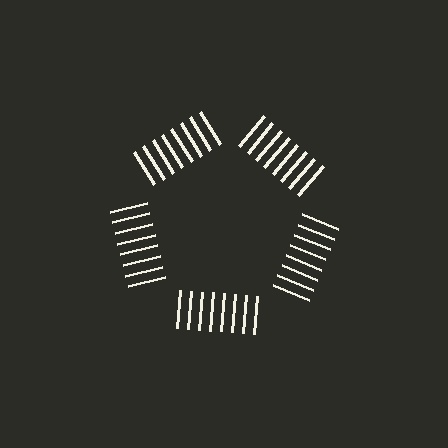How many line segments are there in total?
40 — 8 along each of the 5 edges.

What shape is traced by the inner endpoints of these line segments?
An illusory pentagon — the line segments terminate on its edges but no continuous stroke is drawn.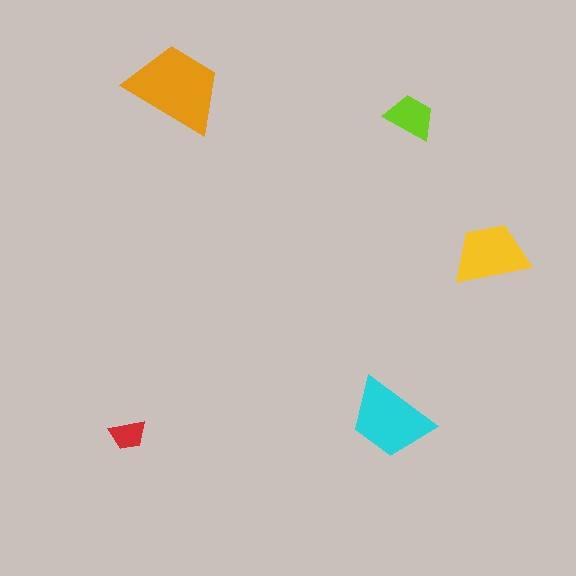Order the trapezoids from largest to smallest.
the orange one, the cyan one, the yellow one, the lime one, the red one.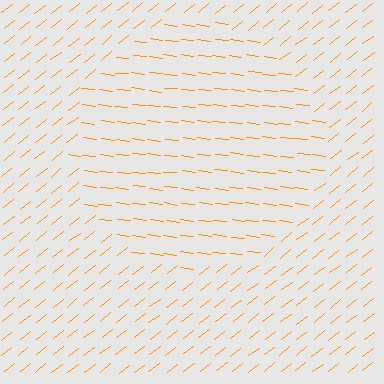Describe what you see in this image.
The image is filled with small orange line segments. A circle region in the image has lines oriented differently from the surrounding lines, creating a visible texture boundary.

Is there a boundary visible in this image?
Yes, there is a texture boundary formed by a change in line orientation.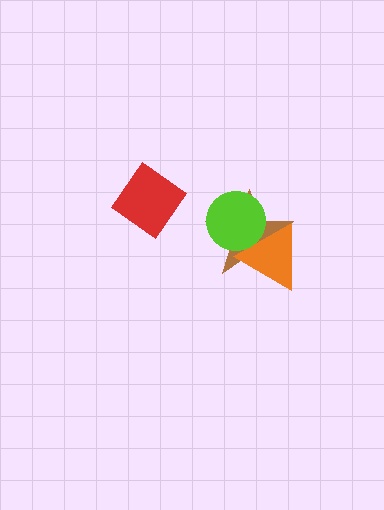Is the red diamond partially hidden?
No, no other shape covers it.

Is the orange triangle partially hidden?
Yes, it is partially covered by another shape.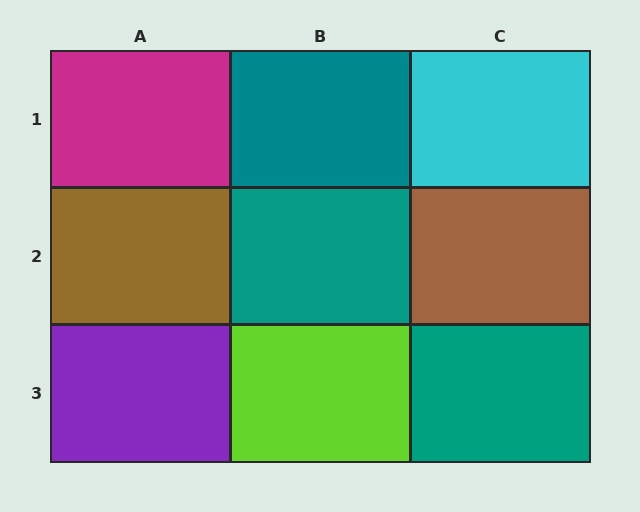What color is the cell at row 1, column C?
Cyan.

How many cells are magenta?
1 cell is magenta.